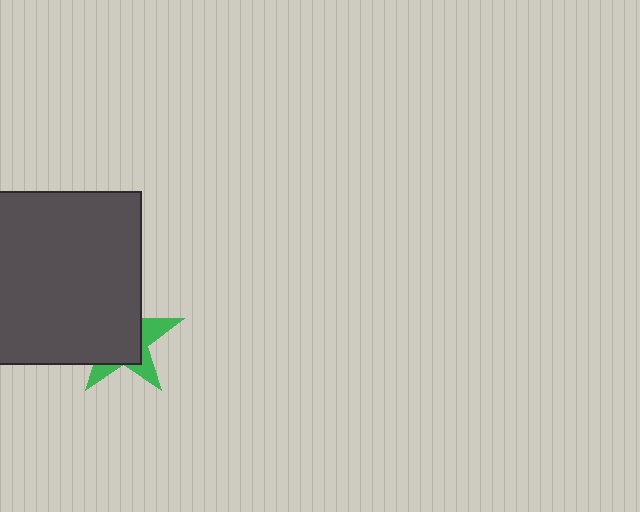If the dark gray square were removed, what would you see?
You would see the complete green star.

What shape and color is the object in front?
The object in front is a dark gray square.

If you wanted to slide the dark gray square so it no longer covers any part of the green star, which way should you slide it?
Slide it toward the upper-left — that is the most direct way to separate the two shapes.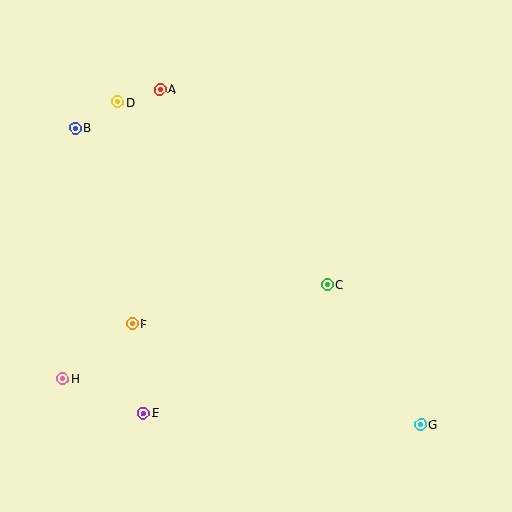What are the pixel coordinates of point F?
Point F is at (133, 324).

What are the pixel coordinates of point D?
Point D is at (118, 102).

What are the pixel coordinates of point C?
Point C is at (327, 284).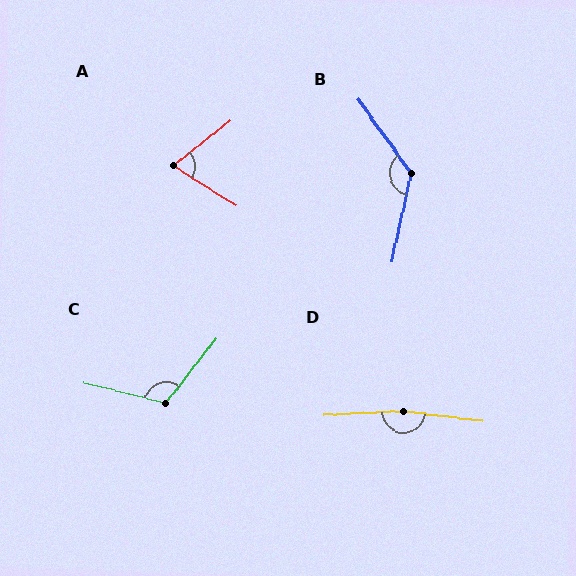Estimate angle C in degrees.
Approximately 114 degrees.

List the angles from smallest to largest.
A (71°), C (114°), B (132°), D (170°).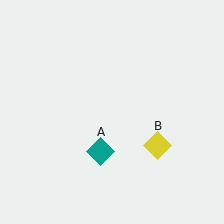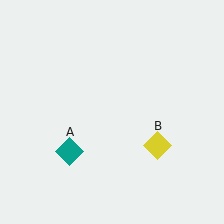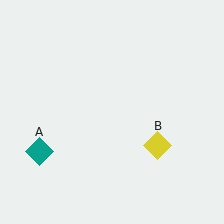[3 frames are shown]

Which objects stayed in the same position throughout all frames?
Yellow diamond (object B) remained stationary.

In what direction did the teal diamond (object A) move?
The teal diamond (object A) moved left.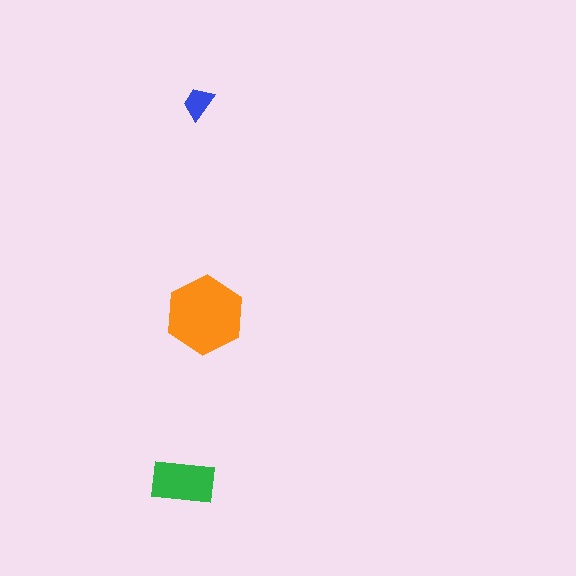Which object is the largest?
The orange hexagon.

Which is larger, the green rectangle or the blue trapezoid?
The green rectangle.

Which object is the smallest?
The blue trapezoid.